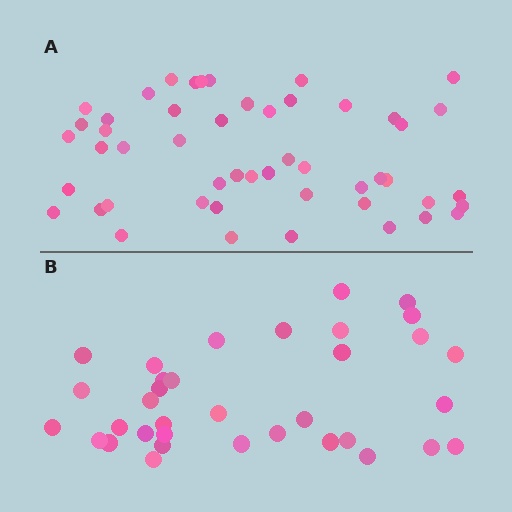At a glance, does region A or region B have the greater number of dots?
Region A (the top region) has more dots.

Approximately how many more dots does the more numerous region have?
Region A has approximately 15 more dots than region B.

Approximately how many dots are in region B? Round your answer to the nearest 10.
About 40 dots. (The exact count is 35, which rounds to 40.)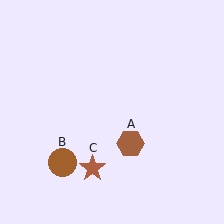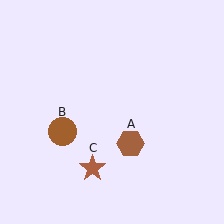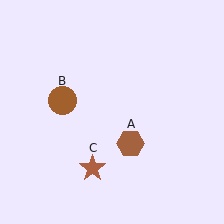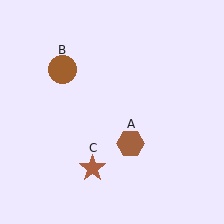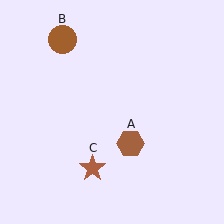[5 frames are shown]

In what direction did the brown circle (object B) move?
The brown circle (object B) moved up.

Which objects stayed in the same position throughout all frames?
Brown hexagon (object A) and brown star (object C) remained stationary.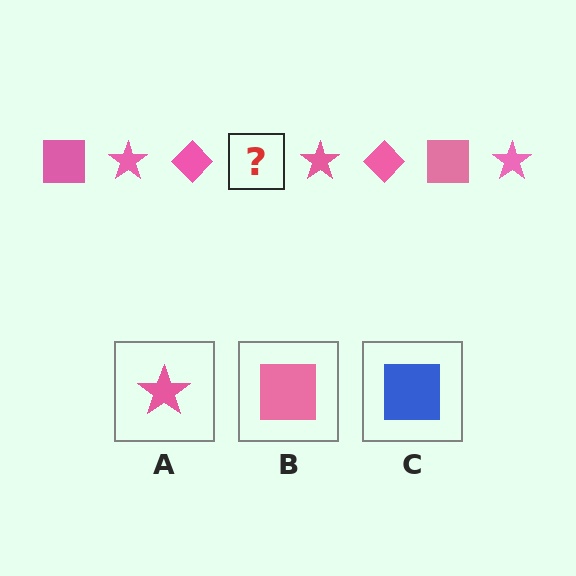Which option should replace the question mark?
Option B.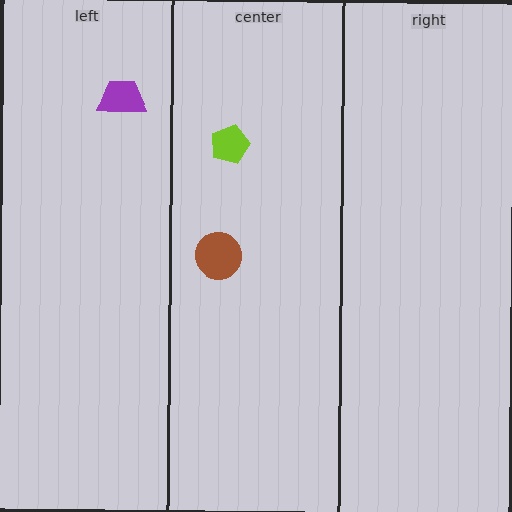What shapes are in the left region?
The purple trapezoid.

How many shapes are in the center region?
2.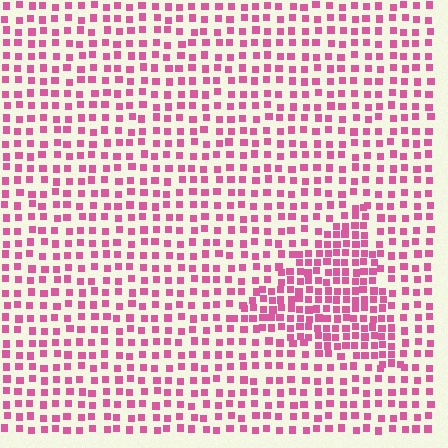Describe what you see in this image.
The image contains small pink elements arranged at two different densities. A triangle-shaped region is visible where the elements are more densely packed than the surrounding area.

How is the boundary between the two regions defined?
The boundary is defined by a change in element density (approximately 1.8x ratio). All elements are the same color, size, and shape.